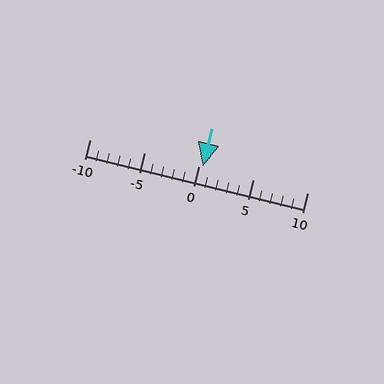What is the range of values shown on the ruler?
The ruler shows values from -10 to 10.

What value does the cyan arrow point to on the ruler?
The cyan arrow points to approximately 0.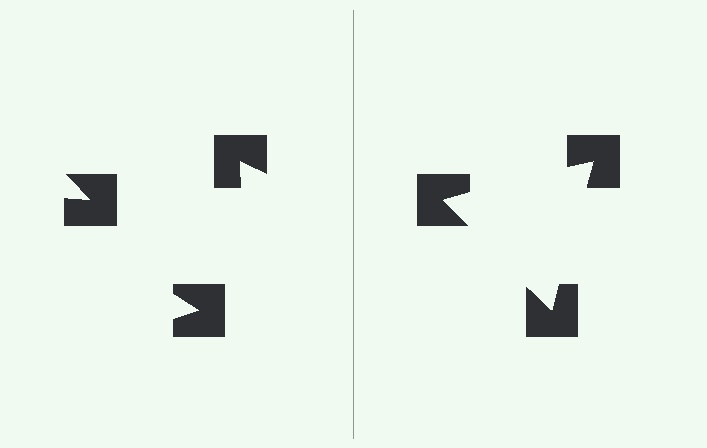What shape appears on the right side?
An illusory triangle.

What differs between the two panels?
The notched squares are positioned identically on both sides; only the wedge orientations differ. On the right they align to a triangle; on the left they are misaligned.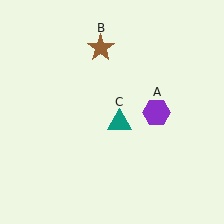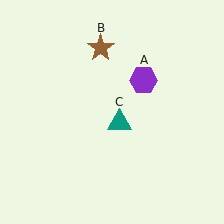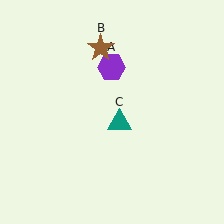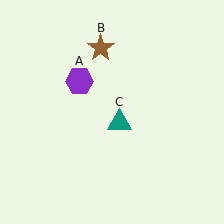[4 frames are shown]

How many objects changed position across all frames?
1 object changed position: purple hexagon (object A).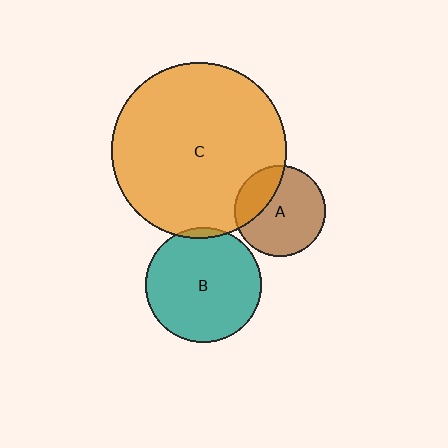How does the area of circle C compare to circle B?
Approximately 2.3 times.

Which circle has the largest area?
Circle C (orange).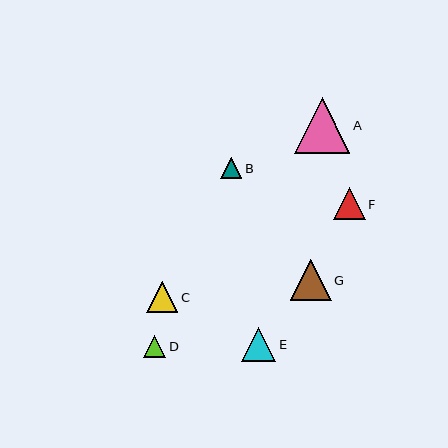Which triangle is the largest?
Triangle A is the largest with a size of approximately 55 pixels.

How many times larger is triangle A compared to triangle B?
Triangle A is approximately 2.6 times the size of triangle B.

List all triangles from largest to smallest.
From largest to smallest: A, G, E, F, C, D, B.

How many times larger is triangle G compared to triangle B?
Triangle G is approximately 2.0 times the size of triangle B.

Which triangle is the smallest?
Triangle B is the smallest with a size of approximately 21 pixels.